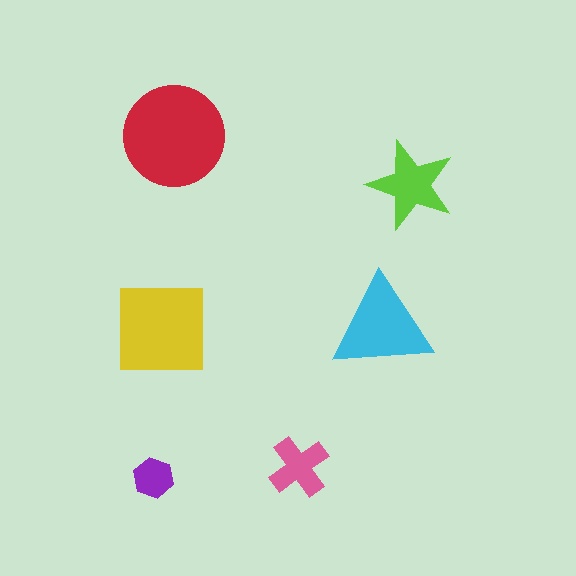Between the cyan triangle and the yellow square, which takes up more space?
The yellow square.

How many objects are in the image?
There are 6 objects in the image.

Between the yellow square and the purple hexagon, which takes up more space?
The yellow square.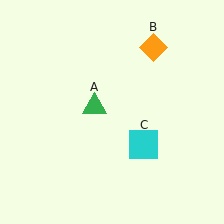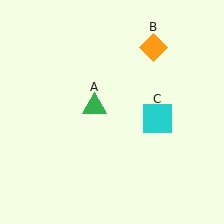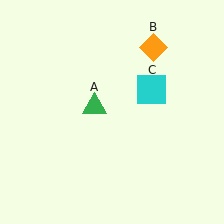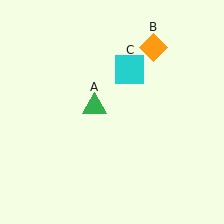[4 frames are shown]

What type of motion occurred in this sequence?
The cyan square (object C) rotated counterclockwise around the center of the scene.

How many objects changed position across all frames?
1 object changed position: cyan square (object C).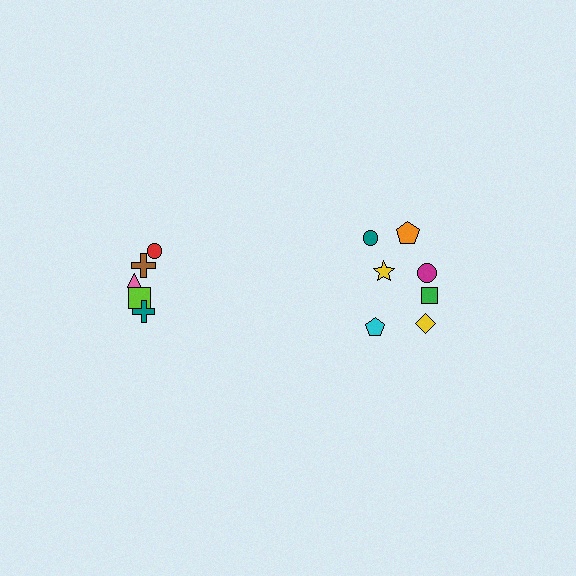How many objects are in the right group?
There are 7 objects.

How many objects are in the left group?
There are 5 objects.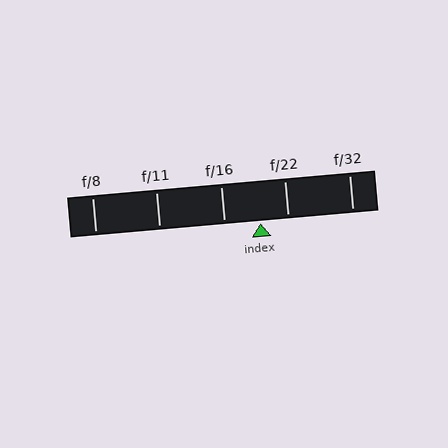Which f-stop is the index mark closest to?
The index mark is closest to f/22.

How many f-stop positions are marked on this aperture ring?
There are 5 f-stop positions marked.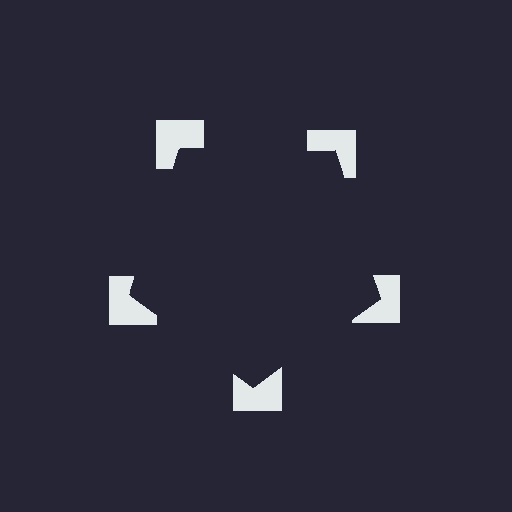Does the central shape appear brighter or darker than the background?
It typically appears slightly darker than the background, even though no actual brightness change is drawn.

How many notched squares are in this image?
There are 5 — one at each vertex of the illusory pentagon.